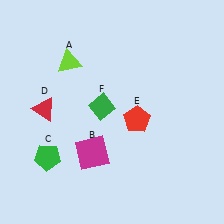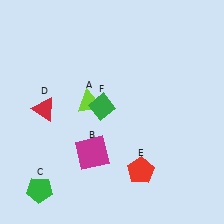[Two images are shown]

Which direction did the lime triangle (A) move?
The lime triangle (A) moved down.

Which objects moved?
The objects that moved are: the lime triangle (A), the green pentagon (C), the red pentagon (E).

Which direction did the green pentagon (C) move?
The green pentagon (C) moved down.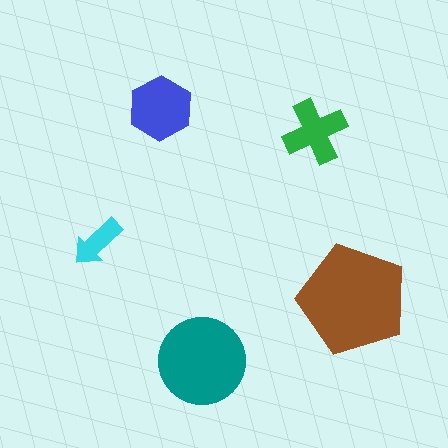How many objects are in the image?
There are 5 objects in the image.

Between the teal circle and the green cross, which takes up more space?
The teal circle.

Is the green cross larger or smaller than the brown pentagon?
Smaller.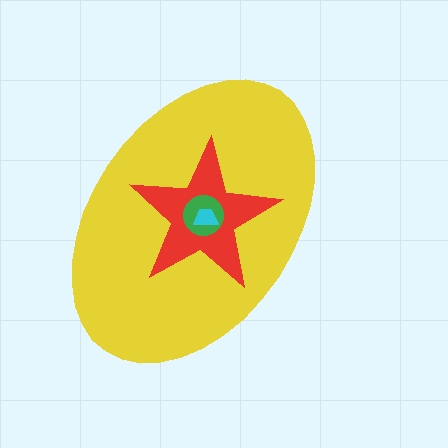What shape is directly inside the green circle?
The cyan trapezoid.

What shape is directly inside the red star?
The green circle.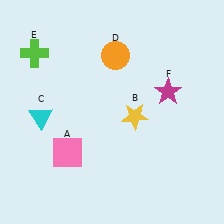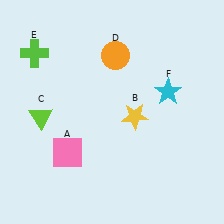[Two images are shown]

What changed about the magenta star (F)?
In Image 1, F is magenta. In Image 2, it changed to cyan.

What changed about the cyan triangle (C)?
In Image 1, C is cyan. In Image 2, it changed to lime.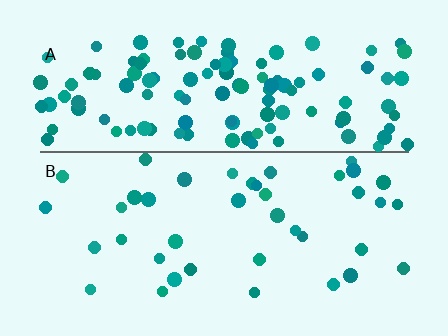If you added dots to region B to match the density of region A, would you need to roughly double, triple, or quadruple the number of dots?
Approximately triple.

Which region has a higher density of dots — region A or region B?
A (the top).